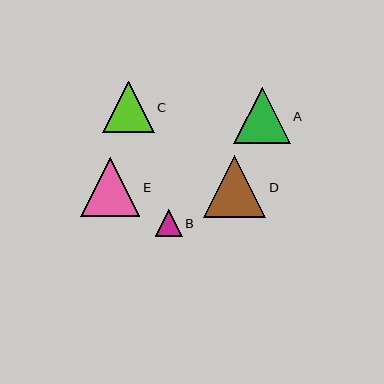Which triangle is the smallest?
Triangle B is the smallest with a size of approximately 27 pixels.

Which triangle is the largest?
Triangle D is the largest with a size of approximately 62 pixels.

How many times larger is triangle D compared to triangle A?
Triangle D is approximately 1.1 times the size of triangle A.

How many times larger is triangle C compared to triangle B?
Triangle C is approximately 1.9 times the size of triangle B.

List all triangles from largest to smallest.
From largest to smallest: D, E, A, C, B.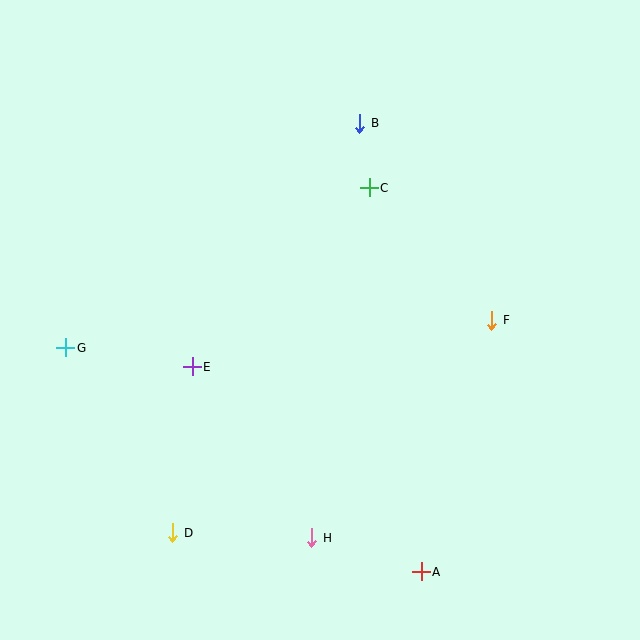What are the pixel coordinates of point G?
Point G is at (66, 348).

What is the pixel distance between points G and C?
The distance between G and C is 343 pixels.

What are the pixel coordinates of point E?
Point E is at (192, 367).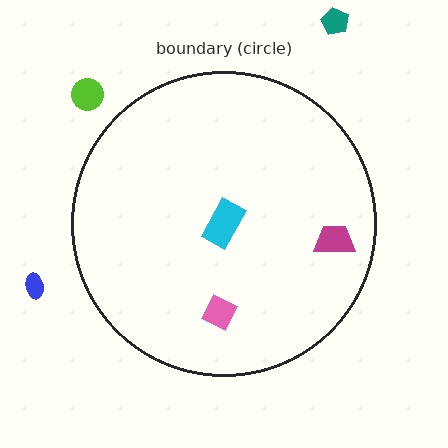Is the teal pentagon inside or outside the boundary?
Outside.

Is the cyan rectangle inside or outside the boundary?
Inside.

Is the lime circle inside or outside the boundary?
Outside.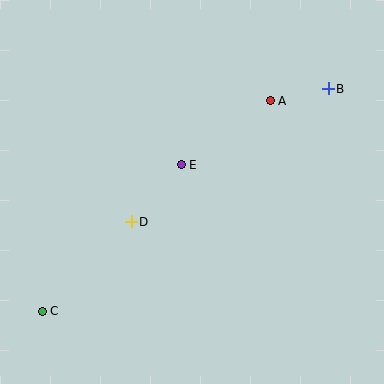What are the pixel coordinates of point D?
Point D is at (131, 222).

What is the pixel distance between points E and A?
The distance between E and A is 110 pixels.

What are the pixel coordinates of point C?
Point C is at (42, 311).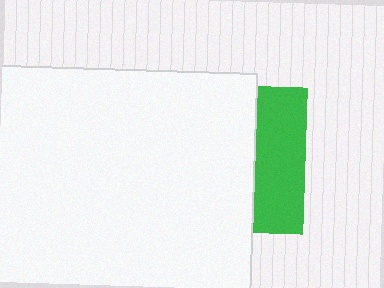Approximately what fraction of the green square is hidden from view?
Roughly 66% of the green square is hidden behind the white rectangle.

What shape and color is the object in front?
The object in front is a white rectangle.